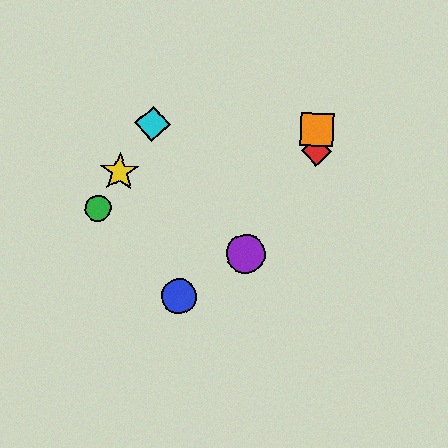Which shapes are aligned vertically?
The red diamond, the orange square are aligned vertically.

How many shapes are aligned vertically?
2 shapes (the red diamond, the orange square) are aligned vertically.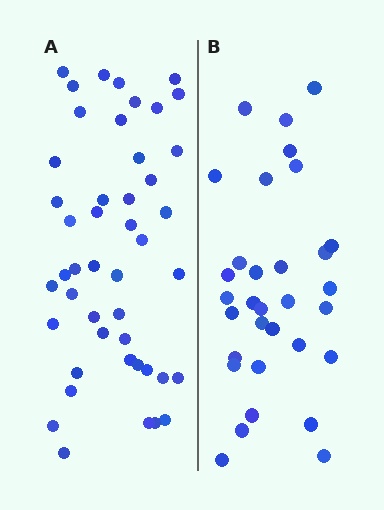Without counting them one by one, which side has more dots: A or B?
Region A (the left region) has more dots.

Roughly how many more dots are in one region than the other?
Region A has approximately 15 more dots than region B.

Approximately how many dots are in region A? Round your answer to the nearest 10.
About 50 dots. (The exact count is 46, which rounds to 50.)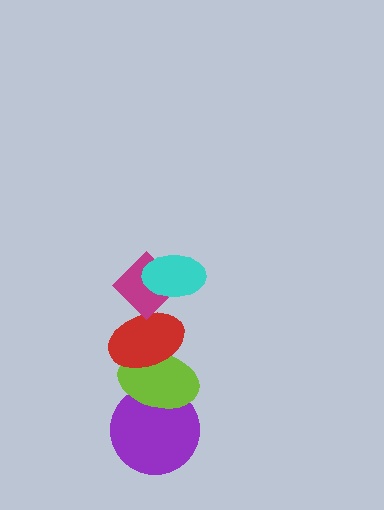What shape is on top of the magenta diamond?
The cyan ellipse is on top of the magenta diamond.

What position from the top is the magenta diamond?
The magenta diamond is 2nd from the top.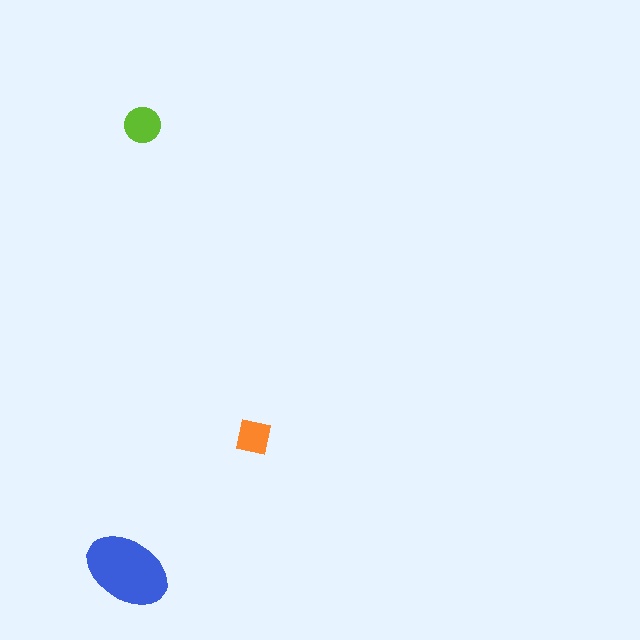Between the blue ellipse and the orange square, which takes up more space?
The blue ellipse.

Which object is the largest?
The blue ellipse.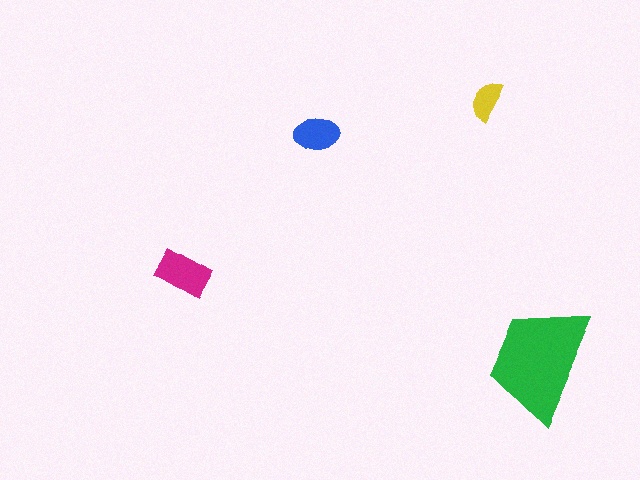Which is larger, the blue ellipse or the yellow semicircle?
The blue ellipse.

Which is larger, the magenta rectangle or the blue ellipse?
The magenta rectangle.